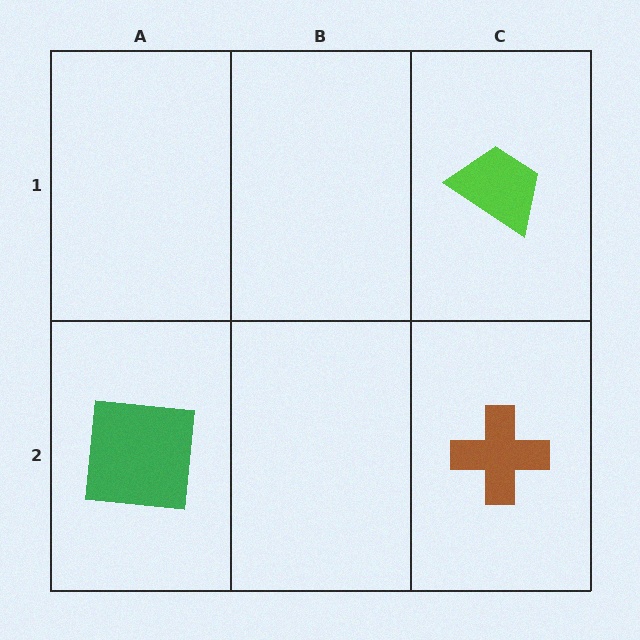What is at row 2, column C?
A brown cross.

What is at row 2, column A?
A green square.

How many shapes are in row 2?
2 shapes.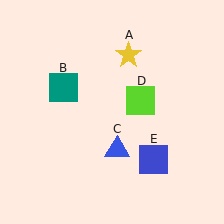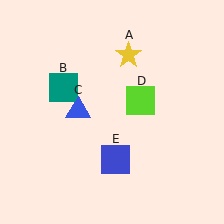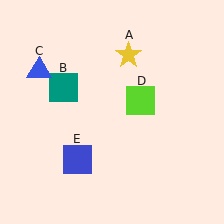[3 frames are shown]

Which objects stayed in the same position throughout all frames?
Yellow star (object A) and teal square (object B) and lime square (object D) remained stationary.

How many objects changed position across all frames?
2 objects changed position: blue triangle (object C), blue square (object E).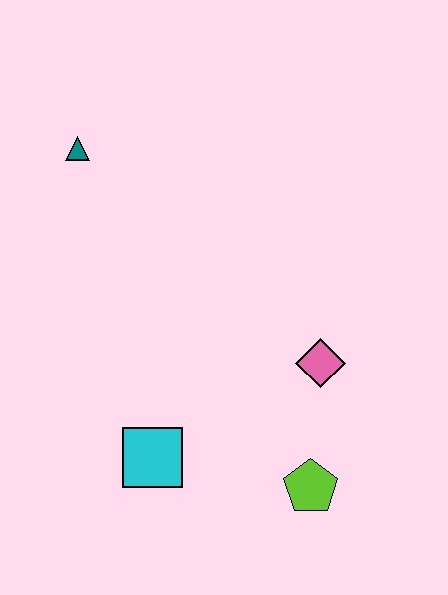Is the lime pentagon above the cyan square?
No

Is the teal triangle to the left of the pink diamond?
Yes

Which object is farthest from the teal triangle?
The lime pentagon is farthest from the teal triangle.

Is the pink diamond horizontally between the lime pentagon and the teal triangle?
No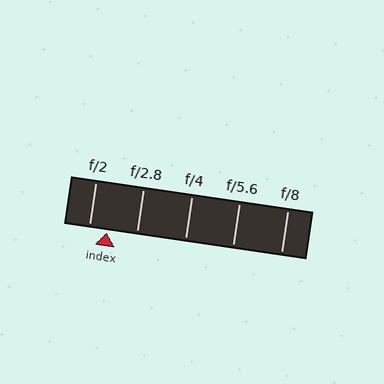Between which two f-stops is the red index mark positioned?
The index mark is between f/2 and f/2.8.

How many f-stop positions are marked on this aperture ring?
There are 5 f-stop positions marked.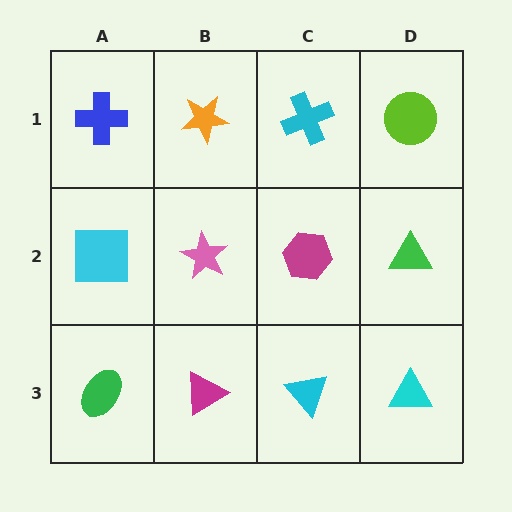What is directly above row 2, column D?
A lime circle.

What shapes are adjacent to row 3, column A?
A cyan square (row 2, column A), a magenta triangle (row 3, column B).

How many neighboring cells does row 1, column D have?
2.